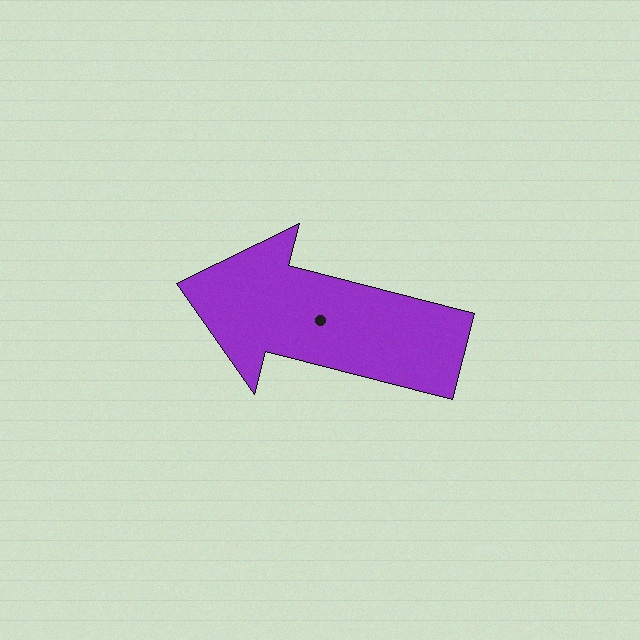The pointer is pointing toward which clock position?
Roughly 9 o'clock.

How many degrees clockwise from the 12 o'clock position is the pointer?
Approximately 284 degrees.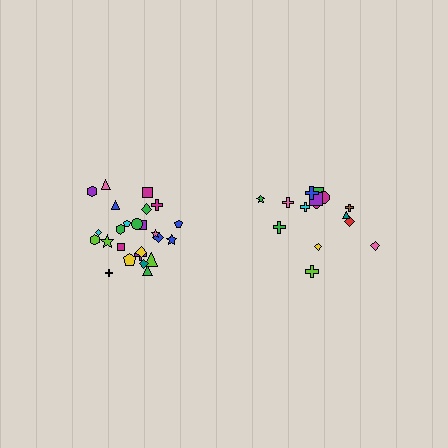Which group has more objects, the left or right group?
The left group.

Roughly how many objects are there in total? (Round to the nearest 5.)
Roughly 40 objects in total.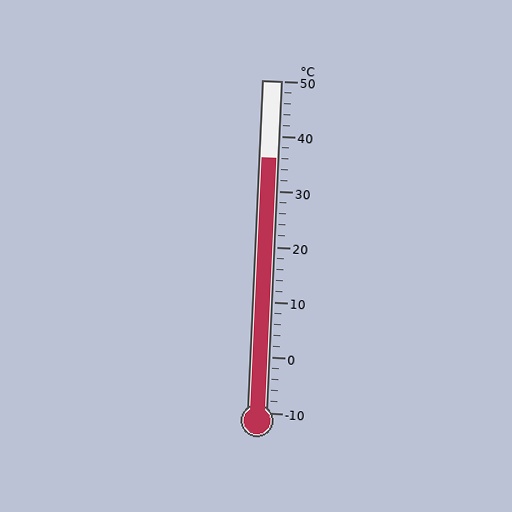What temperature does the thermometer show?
The thermometer shows approximately 36°C.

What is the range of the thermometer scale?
The thermometer scale ranges from -10°C to 50°C.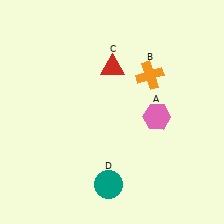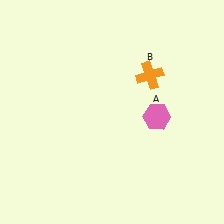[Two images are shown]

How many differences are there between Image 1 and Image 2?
There are 2 differences between the two images.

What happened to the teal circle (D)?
The teal circle (D) was removed in Image 2. It was in the bottom-left area of Image 1.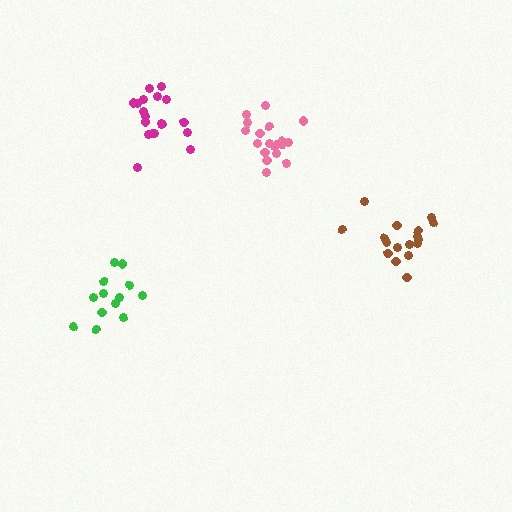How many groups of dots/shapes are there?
There are 4 groups.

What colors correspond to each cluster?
The clusters are colored: green, pink, brown, magenta.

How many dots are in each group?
Group 1: 13 dots, Group 2: 19 dots, Group 3: 17 dots, Group 4: 19 dots (68 total).